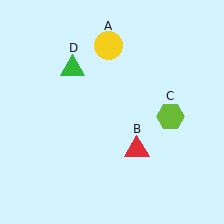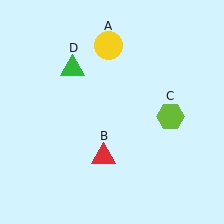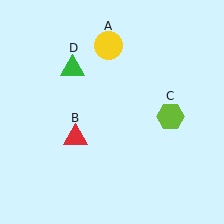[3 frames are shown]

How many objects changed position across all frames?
1 object changed position: red triangle (object B).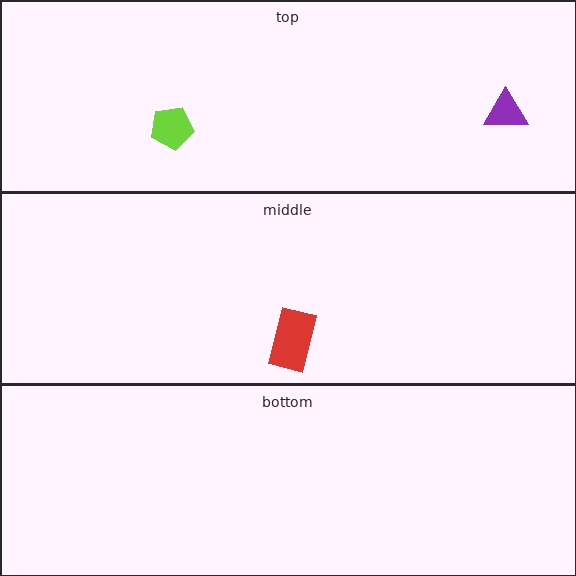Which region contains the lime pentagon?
The top region.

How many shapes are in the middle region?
1.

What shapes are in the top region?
The lime pentagon, the purple triangle.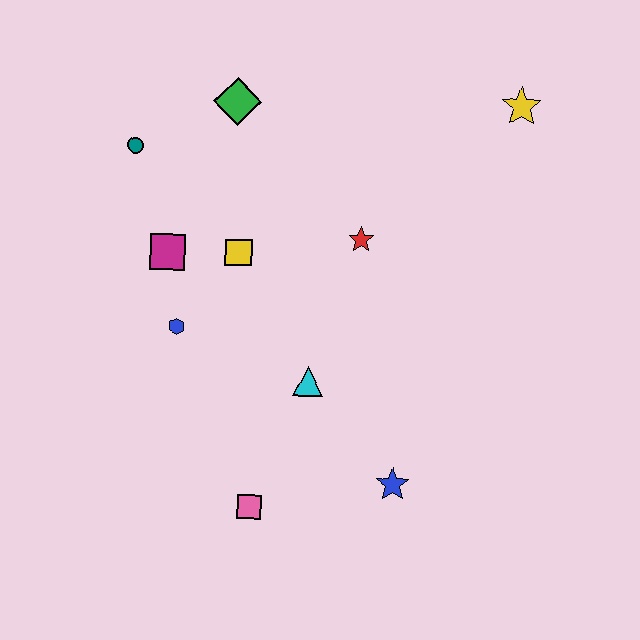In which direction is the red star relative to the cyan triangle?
The red star is above the cyan triangle.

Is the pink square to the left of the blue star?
Yes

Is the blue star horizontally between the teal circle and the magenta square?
No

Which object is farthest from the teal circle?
The blue star is farthest from the teal circle.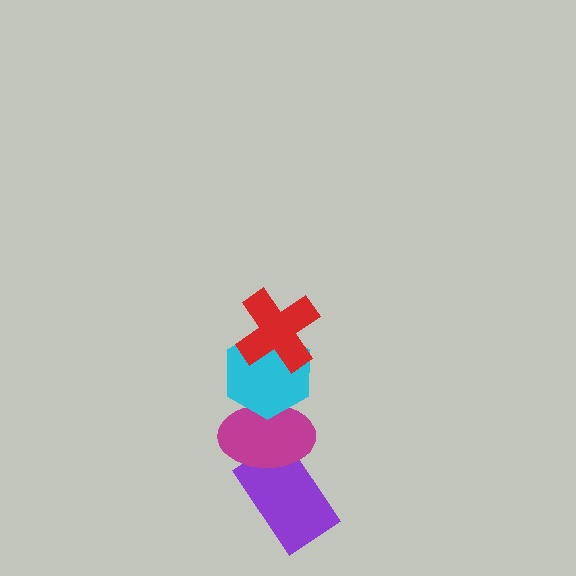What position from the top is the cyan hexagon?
The cyan hexagon is 2nd from the top.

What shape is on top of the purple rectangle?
The magenta ellipse is on top of the purple rectangle.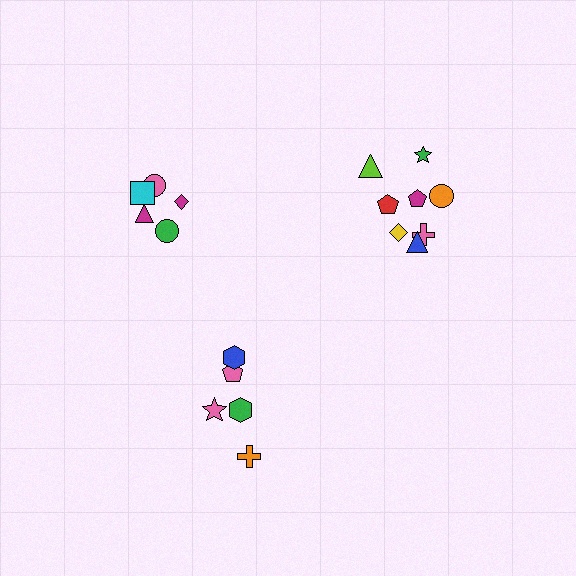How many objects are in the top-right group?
There are 8 objects.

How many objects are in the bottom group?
There are 5 objects.